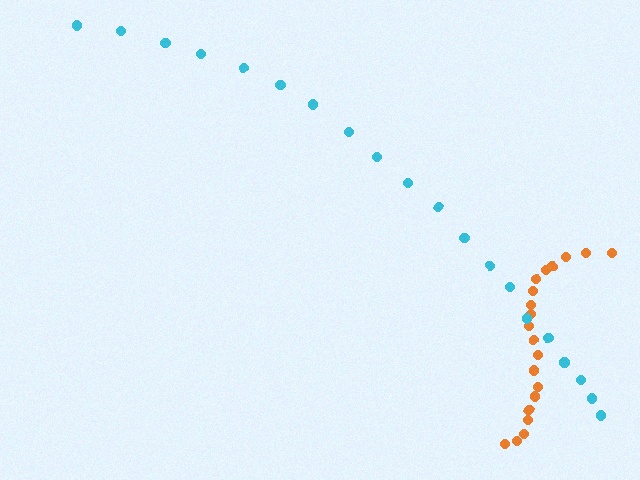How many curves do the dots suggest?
There are 2 distinct paths.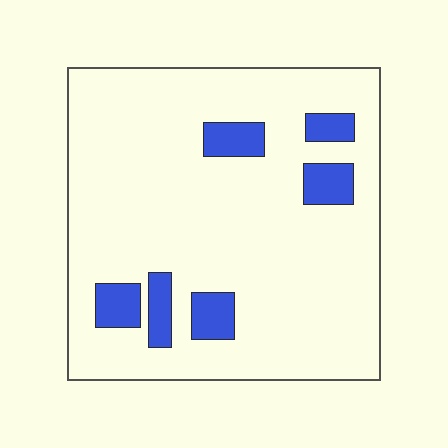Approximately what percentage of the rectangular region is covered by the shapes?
Approximately 10%.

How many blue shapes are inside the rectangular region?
6.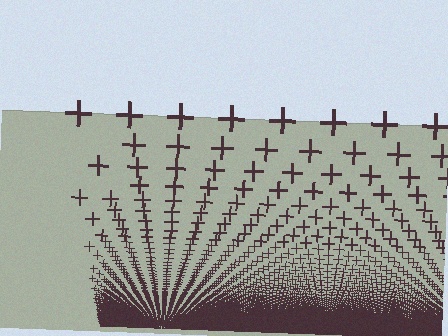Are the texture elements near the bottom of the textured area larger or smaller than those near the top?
Smaller. The gradient is inverted — elements near the bottom are smaller and denser.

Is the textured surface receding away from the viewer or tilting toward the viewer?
The surface appears to tilt toward the viewer. Texture elements get larger and sparser toward the top.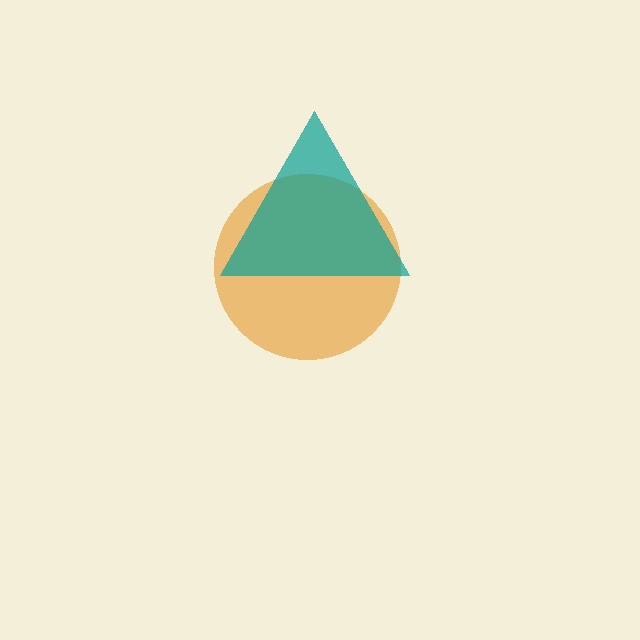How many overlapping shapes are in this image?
There are 2 overlapping shapes in the image.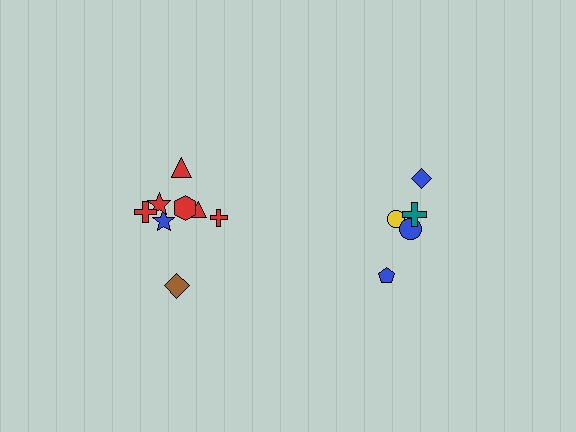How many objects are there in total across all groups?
There are 13 objects.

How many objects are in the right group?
There are 5 objects.